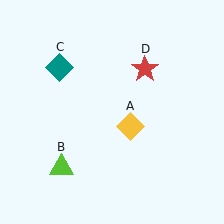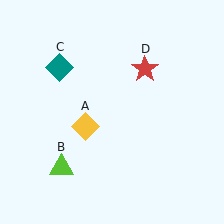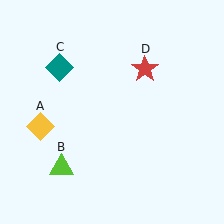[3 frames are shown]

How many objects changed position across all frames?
1 object changed position: yellow diamond (object A).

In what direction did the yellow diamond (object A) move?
The yellow diamond (object A) moved left.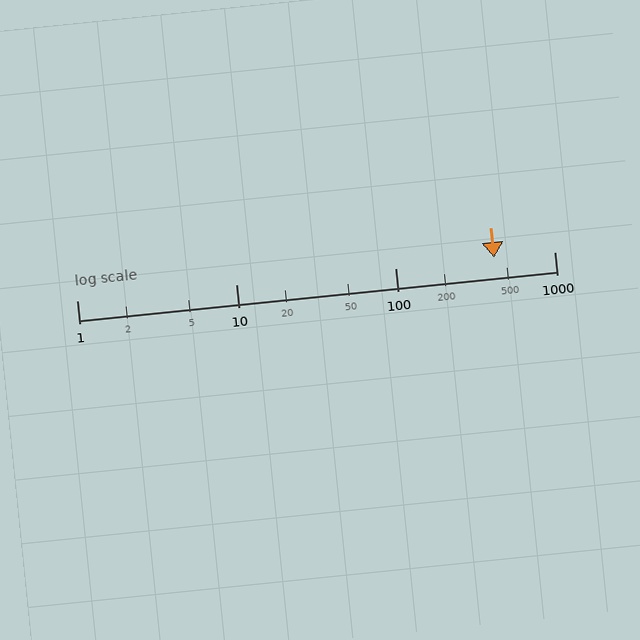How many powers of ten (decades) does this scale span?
The scale spans 3 decades, from 1 to 1000.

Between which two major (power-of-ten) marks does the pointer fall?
The pointer is between 100 and 1000.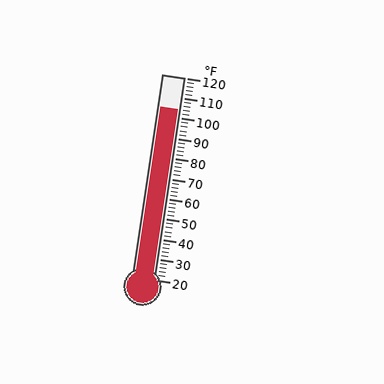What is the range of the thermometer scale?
The thermometer scale ranges from 20°F to 120°F.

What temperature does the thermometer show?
The thermometer shows approximately 104°F.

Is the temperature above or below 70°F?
The temperature is above 70°F.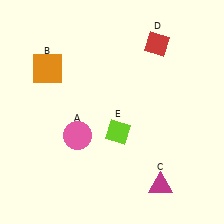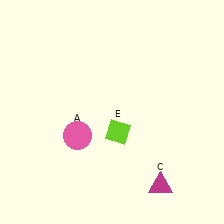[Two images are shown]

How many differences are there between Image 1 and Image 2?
There are 2 differences between the two images.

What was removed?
The orange square (B), the red diamond (D) were removed in Image 2.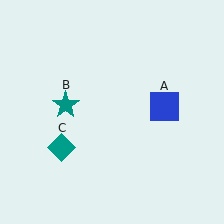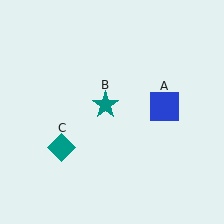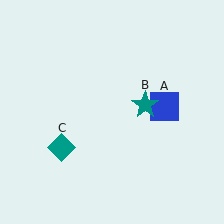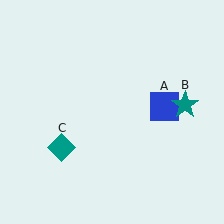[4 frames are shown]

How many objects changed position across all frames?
1 object changed position: teal star (object B).